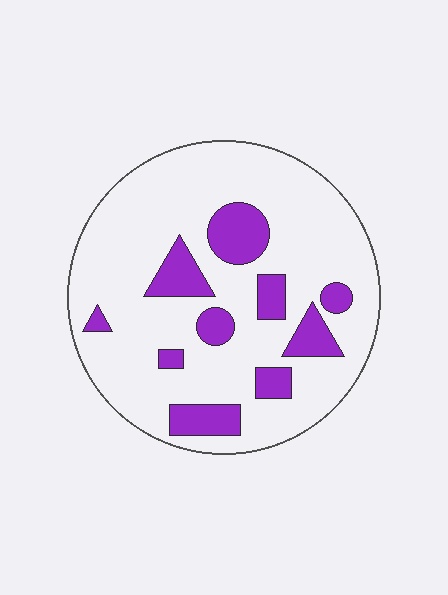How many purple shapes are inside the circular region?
10.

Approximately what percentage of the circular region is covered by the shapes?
Approximately 20%.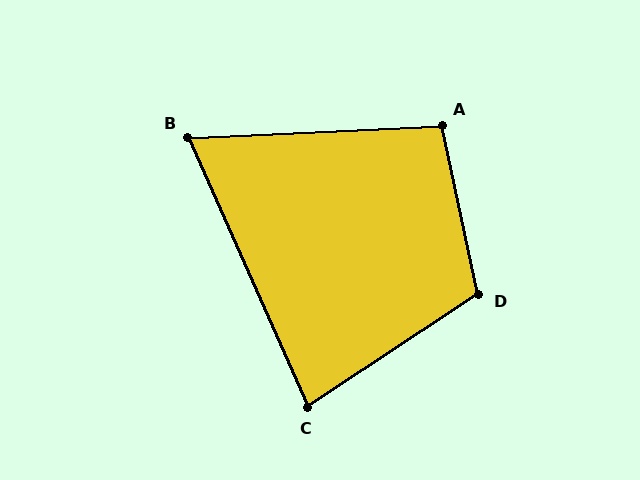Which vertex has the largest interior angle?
D, at approximately 111 degrees.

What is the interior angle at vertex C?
Approximately 81 degrees (acute).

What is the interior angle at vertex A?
Approximately 99 degrees (obtuse).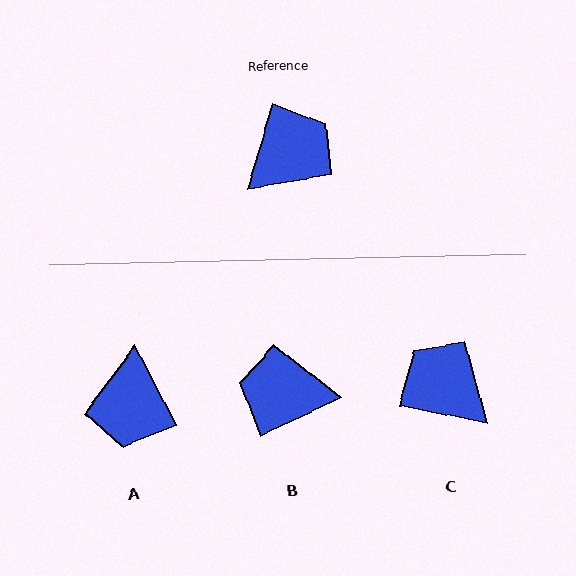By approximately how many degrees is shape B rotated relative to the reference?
Approximately 132 degrees counter-clockwise.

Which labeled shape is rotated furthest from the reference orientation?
A, about 137 degrees away.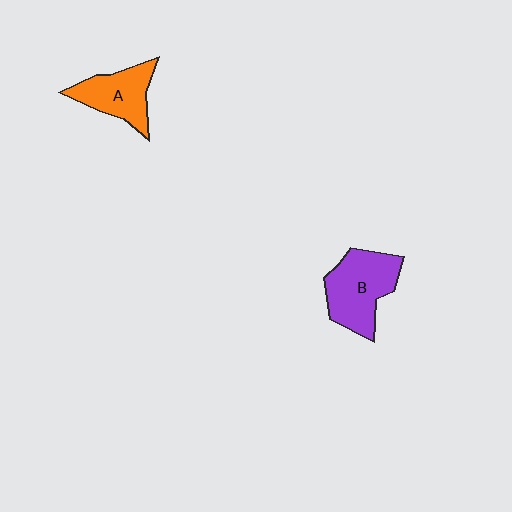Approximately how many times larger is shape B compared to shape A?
Approximately 1.3 times.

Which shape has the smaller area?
Shape A (orange).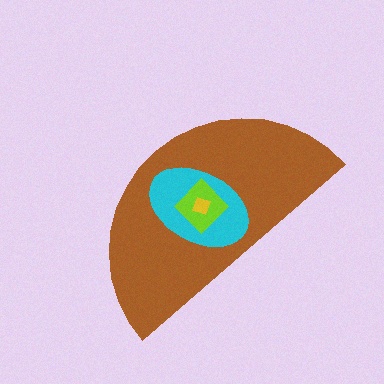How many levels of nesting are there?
4.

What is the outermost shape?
The brown semicircle.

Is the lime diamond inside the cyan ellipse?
Yes.